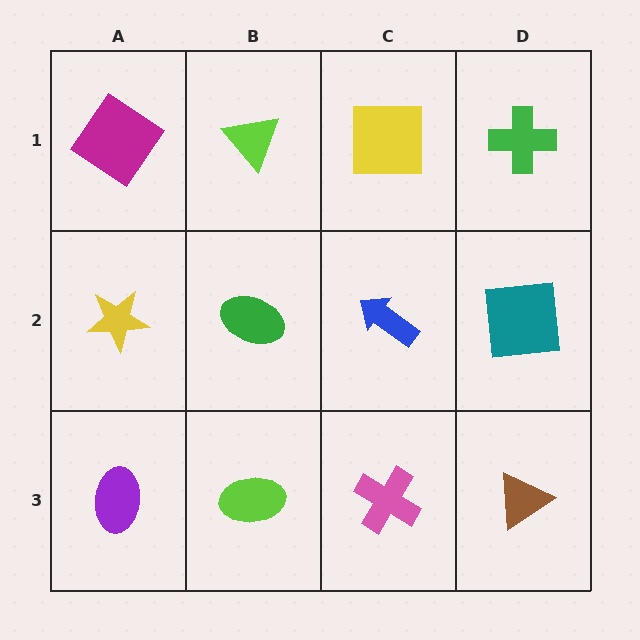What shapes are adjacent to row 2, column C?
A yellow square (row 1, column C), a pink cross (row 3, column C), a green ellipse (row 2, column B), a teal square (row 2, column D).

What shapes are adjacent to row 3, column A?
A yellow star (row 2, column A), a lime ellipse (row 3, column B).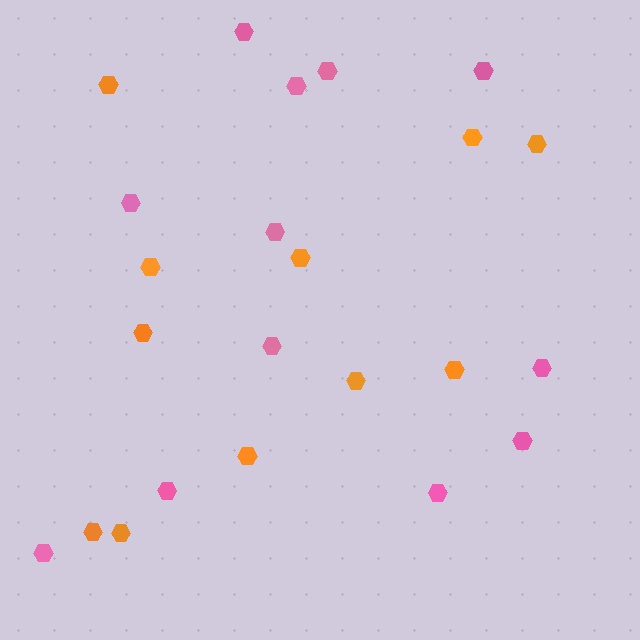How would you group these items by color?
There are 2 groups: one group of orange hexagons (11) and one group of pink hexagons (12).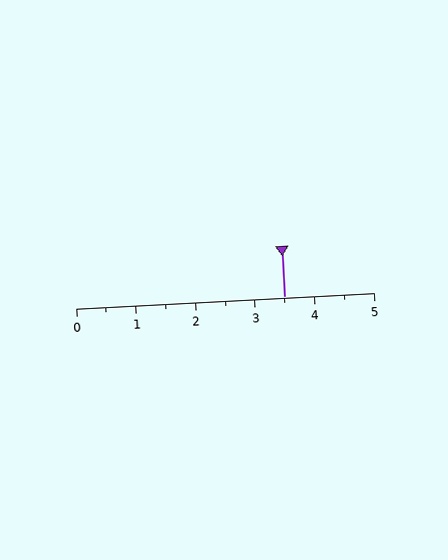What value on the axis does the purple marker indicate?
The marker indicates approximately 3.5.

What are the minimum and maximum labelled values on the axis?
The axis runs from 0 to 5.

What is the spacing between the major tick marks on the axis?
The major ticks are spaced 1 apart.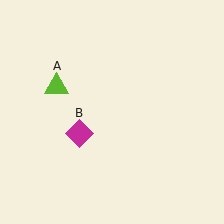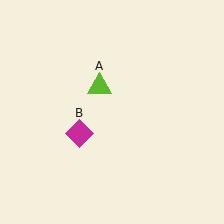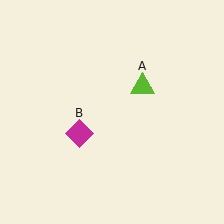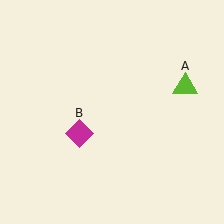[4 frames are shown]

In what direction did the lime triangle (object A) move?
The lime triangle (object A) moved right.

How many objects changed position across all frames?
1 object changed position: lime triangle (object A).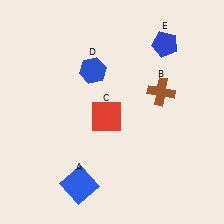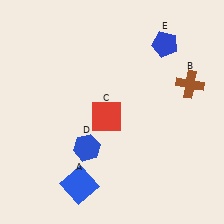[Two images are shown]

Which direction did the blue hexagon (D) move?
The blue hexagon (D) moved down.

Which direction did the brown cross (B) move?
The brown cross (B) moved right.